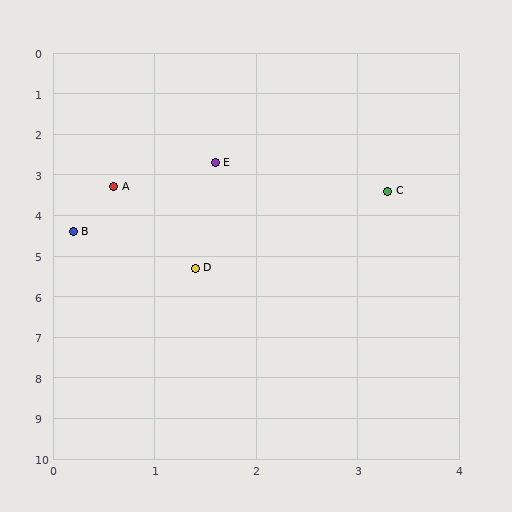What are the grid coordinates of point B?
Point B is at approximately (0.2, 4.4).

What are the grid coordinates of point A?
Point A is at approximately (0.6, 3.3).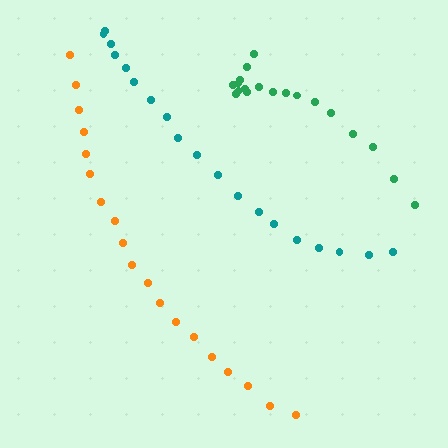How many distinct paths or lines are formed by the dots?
There are 3 distinct paths.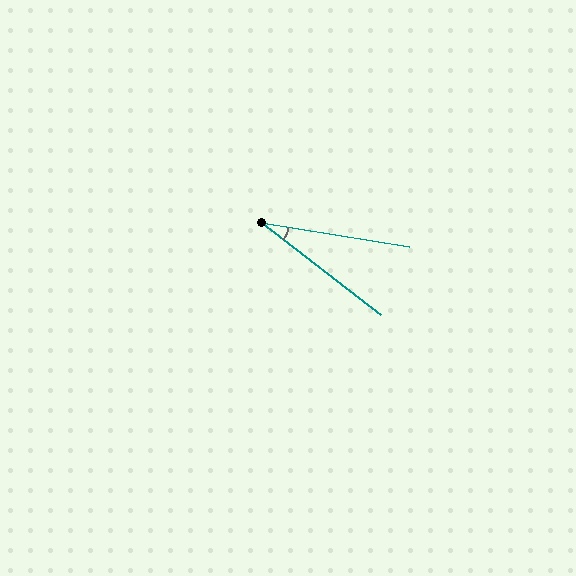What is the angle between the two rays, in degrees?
Approximately 29 degrees.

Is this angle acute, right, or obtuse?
It is acute.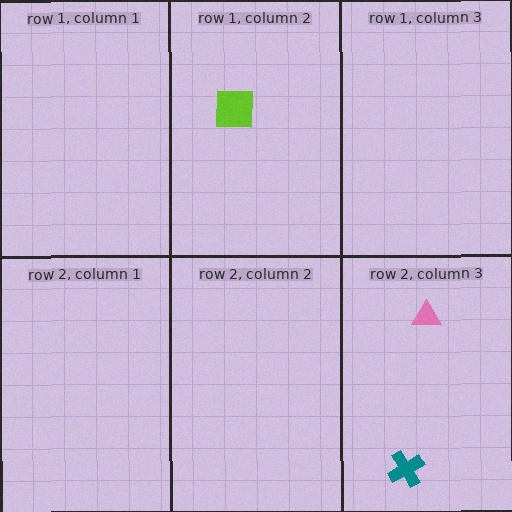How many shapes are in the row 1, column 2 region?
1.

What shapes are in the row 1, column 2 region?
The lime square.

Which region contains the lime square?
The row 1, column 2 region.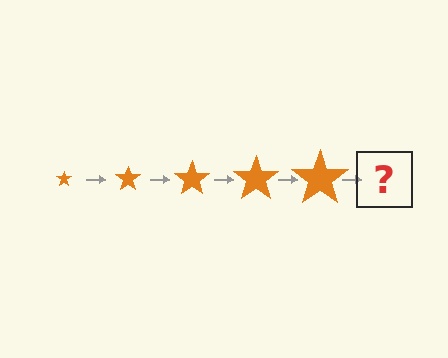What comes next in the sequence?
The next element should be an orange star, larger than the previous one.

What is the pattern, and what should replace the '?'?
The pattern is that the star gets progressively larger each step. The '?' should be an orange star, larger than the previous one.